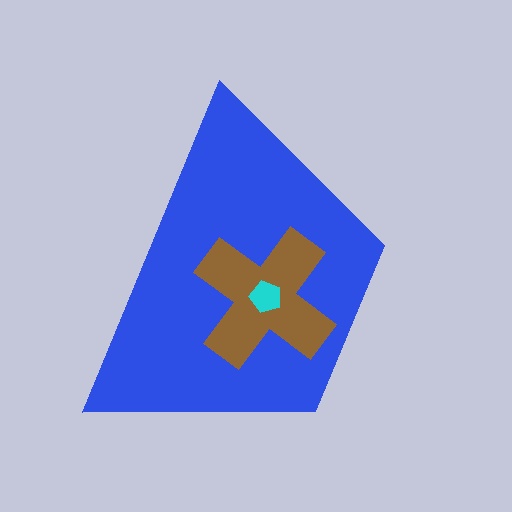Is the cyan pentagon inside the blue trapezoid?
Yes.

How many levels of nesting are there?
3.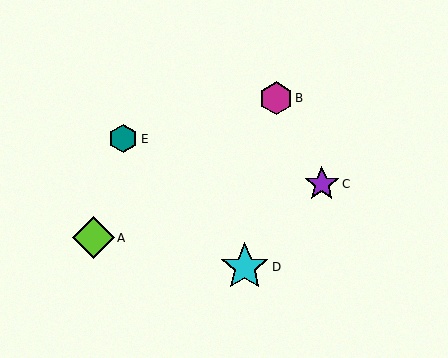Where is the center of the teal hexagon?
The center of the teal hexagon is at (123, 139).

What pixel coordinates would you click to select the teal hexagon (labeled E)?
Click at (123, 139) to select the teal hexagon E.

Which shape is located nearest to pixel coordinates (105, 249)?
The lime diamond (labeled A) at (93, 238) is nearest to that location.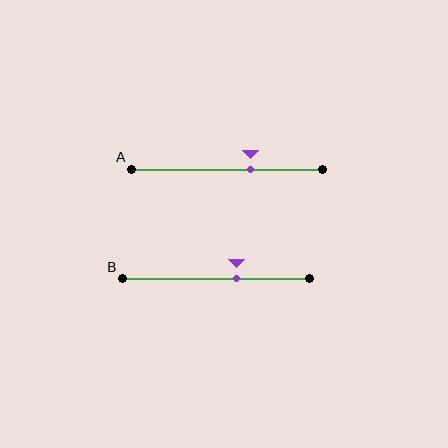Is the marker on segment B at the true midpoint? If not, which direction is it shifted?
No, the marker on segment B is shifted to the right by about 11% of the segment length.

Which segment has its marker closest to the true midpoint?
Segment B has its marker closest to the true midpoint.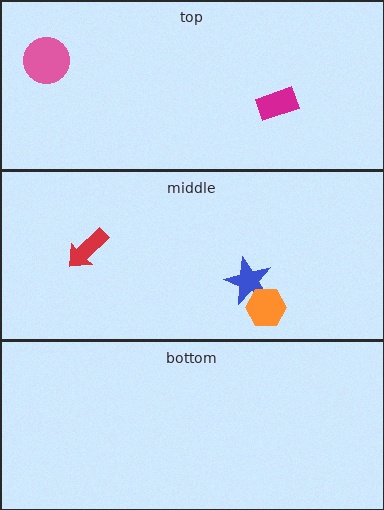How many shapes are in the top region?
2.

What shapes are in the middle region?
The blue star, the red arrow, the orange hexagon.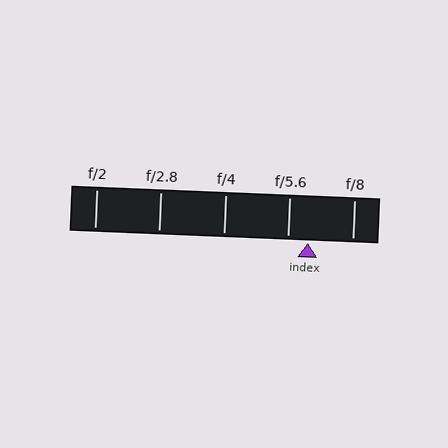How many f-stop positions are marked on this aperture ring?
There are 5 f-stop positions marked.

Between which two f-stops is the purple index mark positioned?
The index mark is between f/5.6 and f/8.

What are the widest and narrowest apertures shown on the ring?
The widest aperture shown is f/2 and the narrowest is f/8.